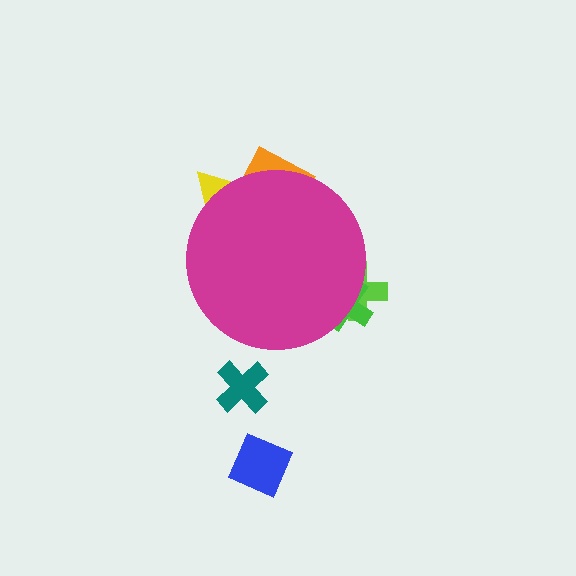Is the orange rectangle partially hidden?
Yes, the orange rectangle is partially hidden behind the magenta circle.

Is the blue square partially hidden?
No, the blue square is fully visible.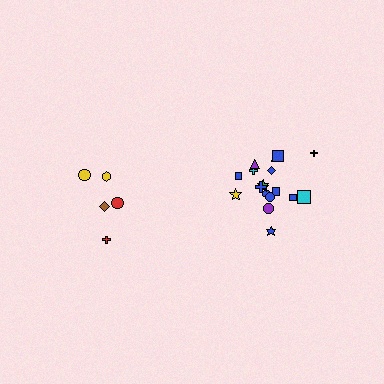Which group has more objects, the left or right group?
The right group.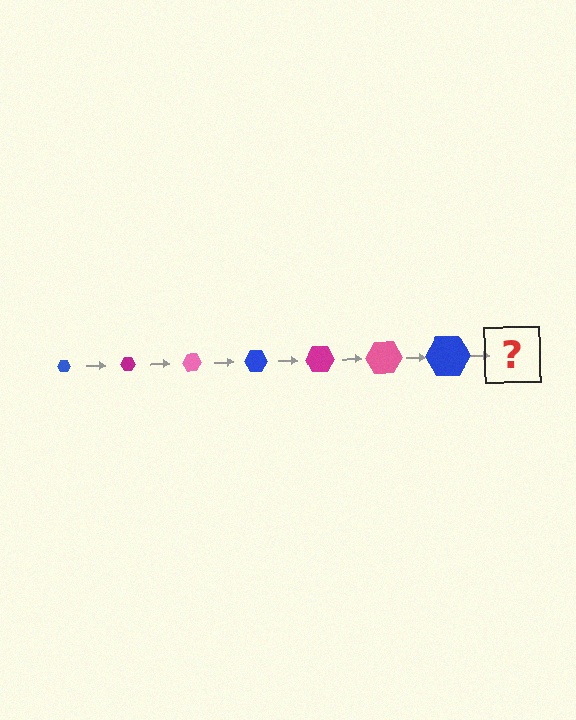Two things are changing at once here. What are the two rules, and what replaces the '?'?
The two rules are that the hexagon grows larger each step and the color cycles through blue, magenta, and pink. The '?' should be a magenta hexagon, larger than the previous one.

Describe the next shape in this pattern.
It should be a magenta hexagon, larger than the previous one.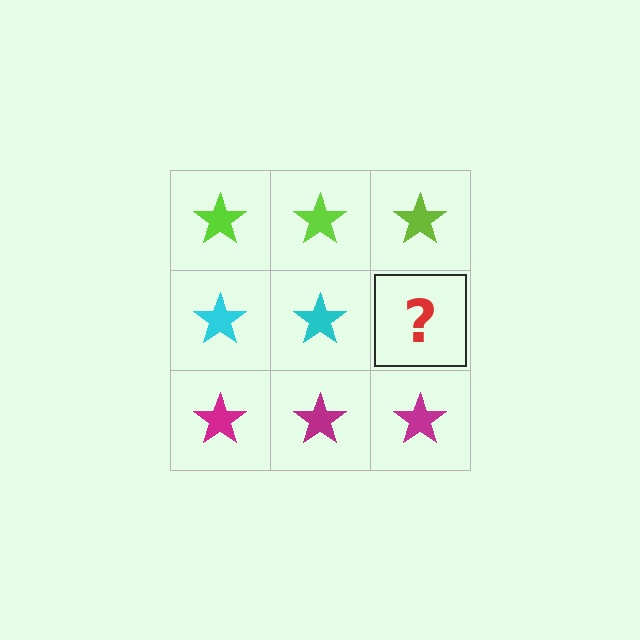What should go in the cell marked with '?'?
The missing cell should contain a cyan star.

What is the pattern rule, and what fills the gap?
The rule is that each row has a consistent color. The gap should be filled with a cyan star.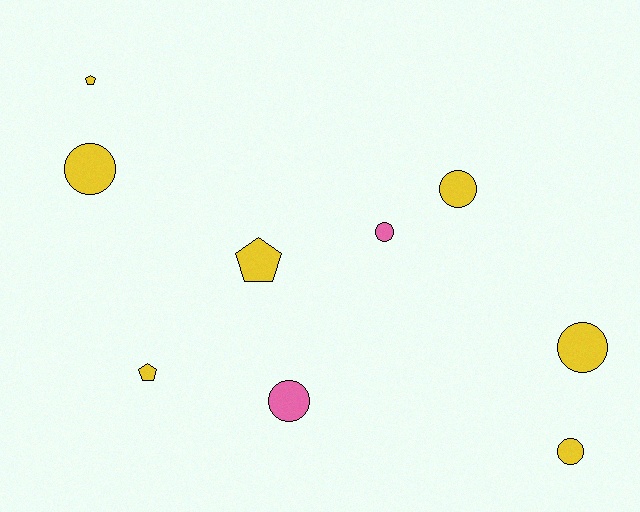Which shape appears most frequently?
Circle, with 6 objects.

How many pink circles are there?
There are 2 pink circles.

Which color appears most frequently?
Yellow, with 7 objects.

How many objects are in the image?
There are 9 objects.